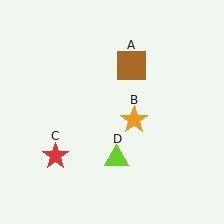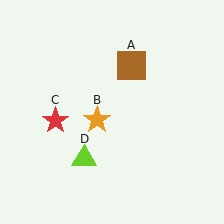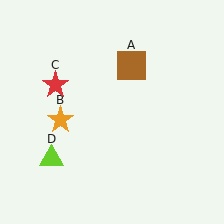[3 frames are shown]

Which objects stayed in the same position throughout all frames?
Brown square (object A) remained stationary.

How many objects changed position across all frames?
3 objects changed position: orange star (object B), red star (object C), lime triangle (object D).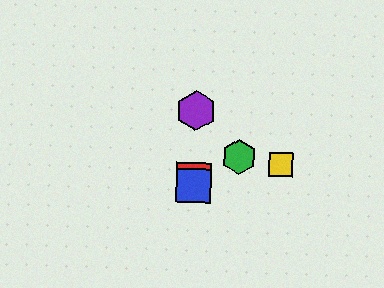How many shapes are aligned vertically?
3 shapes (the red square, the blue square, the purple hexagon) are aligned vertically.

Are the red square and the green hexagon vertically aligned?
No, the red square is at x≈194 and the green hexagon is at x≈239.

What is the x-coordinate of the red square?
The red square is at x≈194.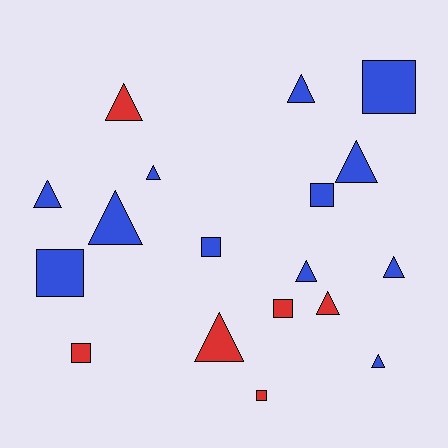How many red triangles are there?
There are 3 red triangles.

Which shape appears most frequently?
Triangle, with 11 objects.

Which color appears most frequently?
Blue, with 12 objects.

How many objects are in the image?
There are 18 objects.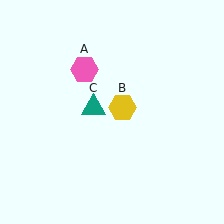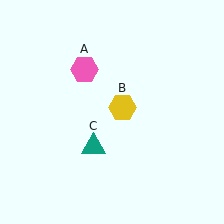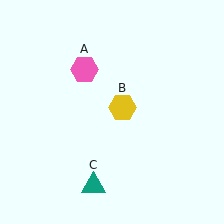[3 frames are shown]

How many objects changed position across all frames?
1 object changed position: teal triangle (object C).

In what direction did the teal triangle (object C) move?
The teal triangle (object C) moved down.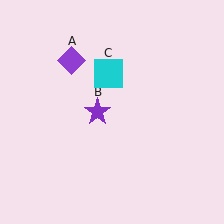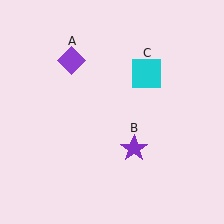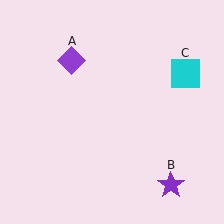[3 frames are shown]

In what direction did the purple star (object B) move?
The purple star (object B) moved down and to the right.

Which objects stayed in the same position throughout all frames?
Purple diamond (object A) remained stationary.